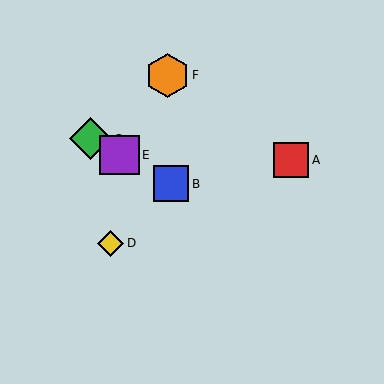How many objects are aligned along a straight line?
3 objects (B, C, E) are aligned along a straight line.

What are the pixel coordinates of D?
Object D is at (111, 243).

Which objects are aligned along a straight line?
Objects B, C, E are aligned along a straight line.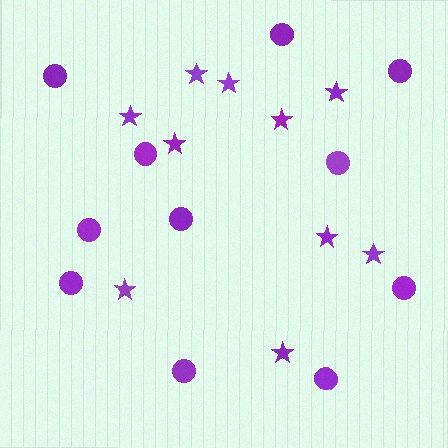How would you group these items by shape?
There are 2 groups: one group of stars (10) and one group of circles (11).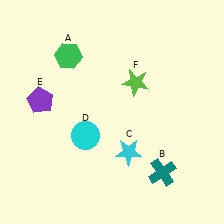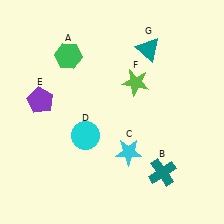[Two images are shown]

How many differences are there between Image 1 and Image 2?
There is 1 difference between the two images.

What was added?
A teal triangle (G) was added in Image 2.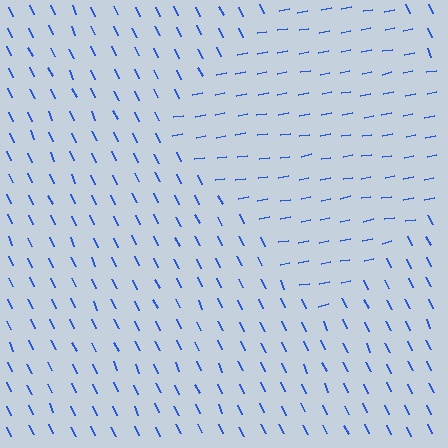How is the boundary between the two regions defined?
The boundary is defined purely by a change in line orientation (approximately 76 degrees difference). All lines are the same color and thickness.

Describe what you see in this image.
The image is filled with small blue line segments. A diamond region in the image has lines oriented differently from the surrounding lines, creating a visible texture boundary.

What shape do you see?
I see a diamond.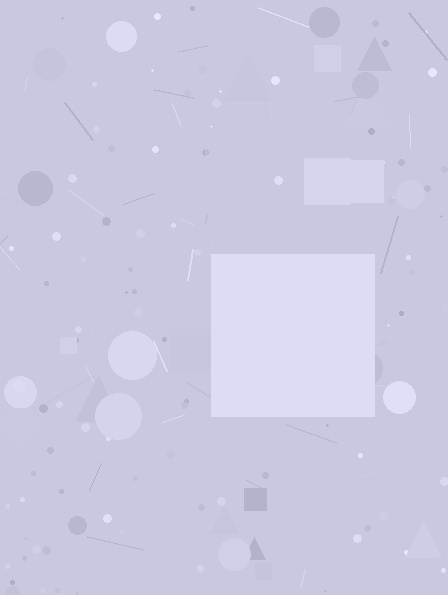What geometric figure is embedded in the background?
A square is embedded in the background.